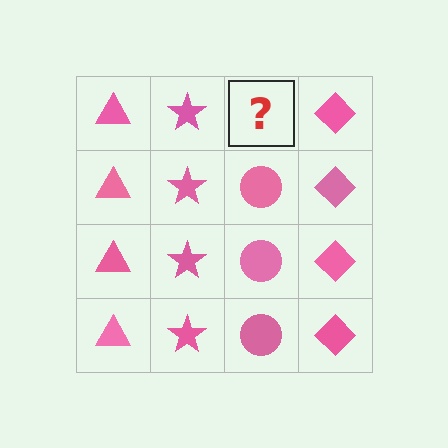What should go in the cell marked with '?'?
The missing cell should contain a pink circle.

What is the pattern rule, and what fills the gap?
The rule is that each column has a consistent shape. The gap should be filled with a pink circle.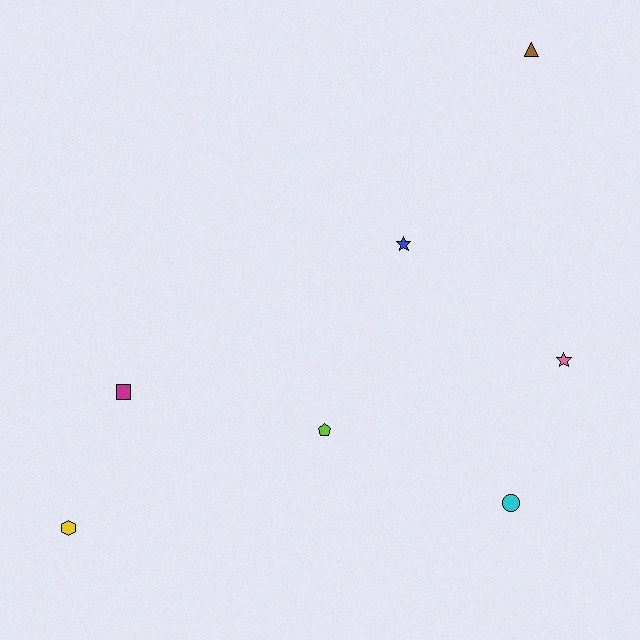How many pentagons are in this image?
There is 1 pentagon.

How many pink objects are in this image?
There is 1 pink object.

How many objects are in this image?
There are 7 objects.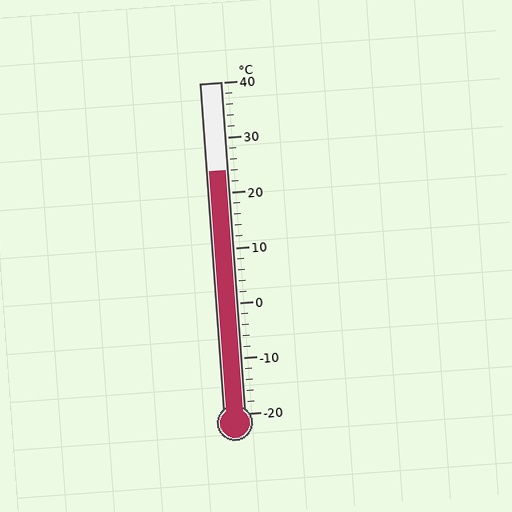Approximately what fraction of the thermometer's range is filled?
The thermometer is filled to approximately 75% of its range.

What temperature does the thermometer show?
The thermometer shows approximately 24°C.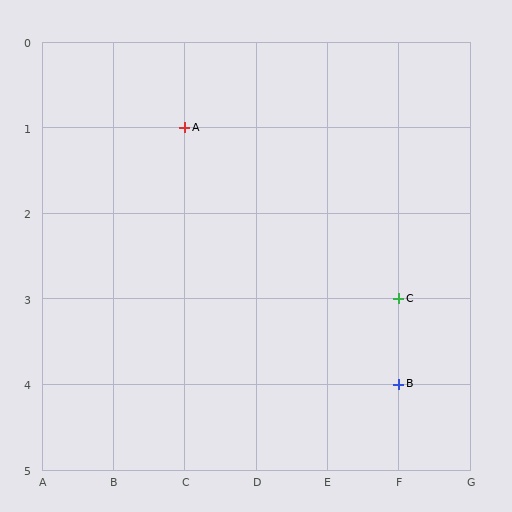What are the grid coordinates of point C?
Point C is at grid coordinates (F, 3).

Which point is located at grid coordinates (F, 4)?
Point B is at (F, 4).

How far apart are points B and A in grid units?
Points B and A are 3 columns and 3 rows apart (about 4.2 grid units diagonally).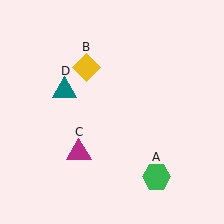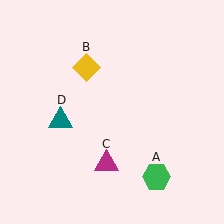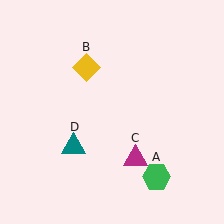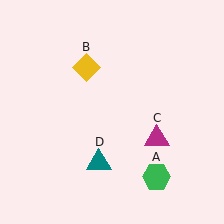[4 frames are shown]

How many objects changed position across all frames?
2 objects changed position: magenta triangle (object C), teal triangle (object D).